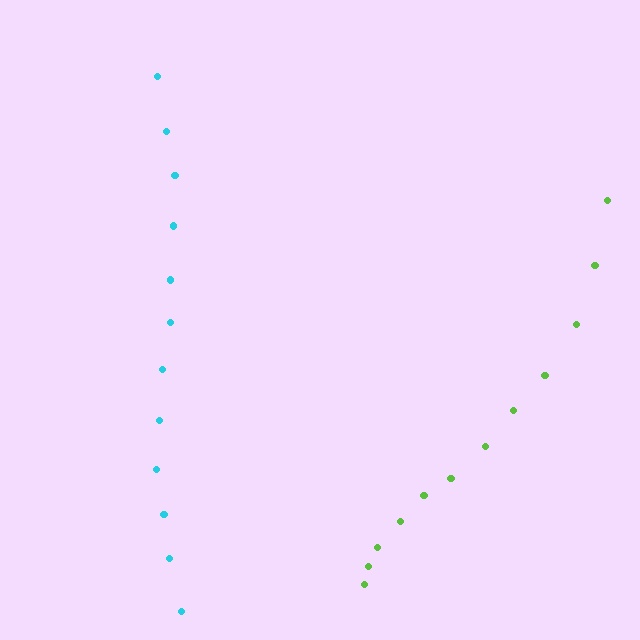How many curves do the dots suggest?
There are 2 distinct paths.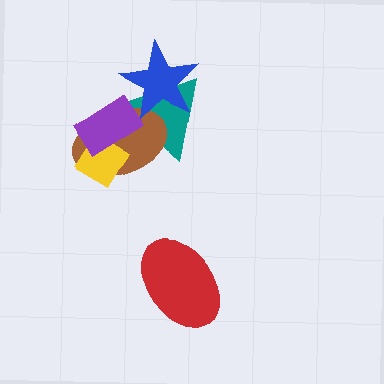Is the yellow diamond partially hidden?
Yes, it is partially covered by another shape.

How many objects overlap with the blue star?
2 objects overlap with the blue star.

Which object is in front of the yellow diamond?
The purple rectangle is in front of the yellow diamond.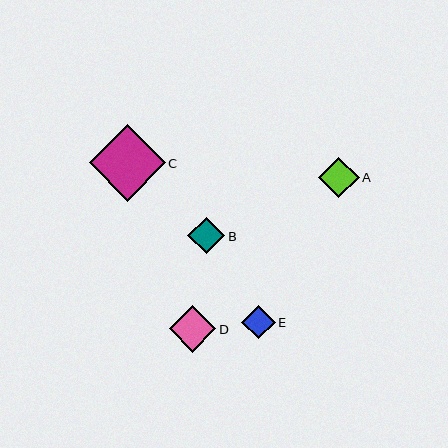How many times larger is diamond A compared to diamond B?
Diamond A is approximately 1.1 times the size of diamond B.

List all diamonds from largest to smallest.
From largest to smallest: C, D, A, B, E.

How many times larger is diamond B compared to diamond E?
Diamond B is approximately 1.1 times the size of diamond E.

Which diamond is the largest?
Diamond C is the largest with a size of approximately 76 pixels.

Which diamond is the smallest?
Diamond E is the smallest with a size of approximately 33 pixels.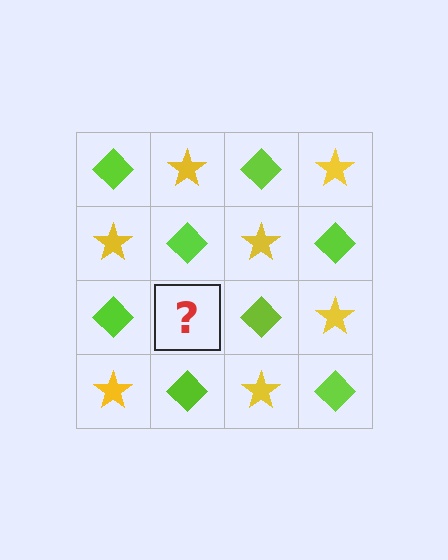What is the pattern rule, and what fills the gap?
The rule is that it alternates lime diamond and yellow star in a checkerboard pattern. The gap should be filled with a yellow star.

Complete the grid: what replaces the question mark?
The question mark should be replaced with a yellow star.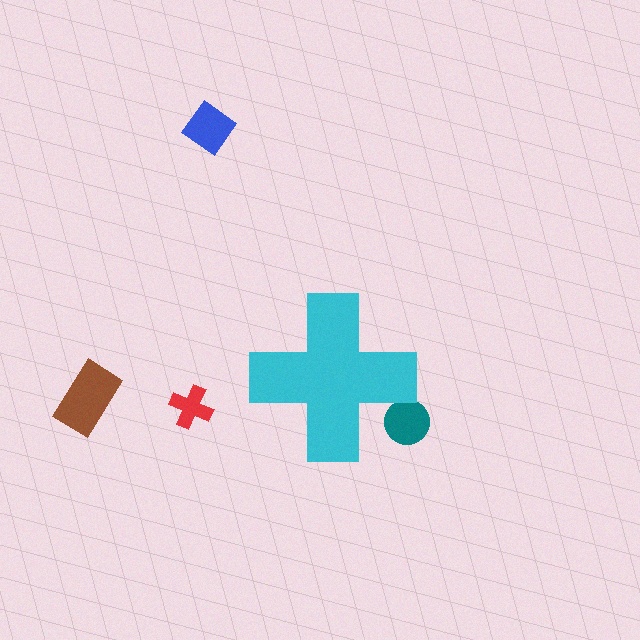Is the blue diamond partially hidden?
No, the blue diamond is fully visible.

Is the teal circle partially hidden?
Yes, the teal circle is partially hidden behind the cyan cross.